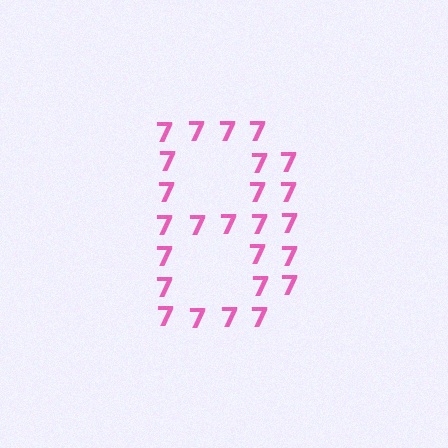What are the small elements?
The small elements are digit 7's.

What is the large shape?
The large shape is the letter B.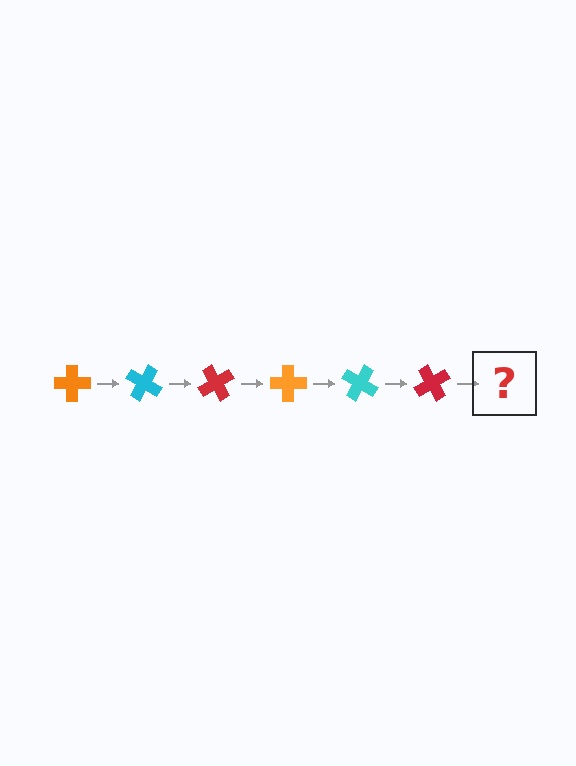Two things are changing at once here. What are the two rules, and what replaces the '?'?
The two rules are that it rotates 30 degrees each step and the color cycles through orange, cyan, and red. The '?' should be an orange cross, rotated 180 degrees from the start.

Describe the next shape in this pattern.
It should be an orange cross, rotated 180 degrees from the start.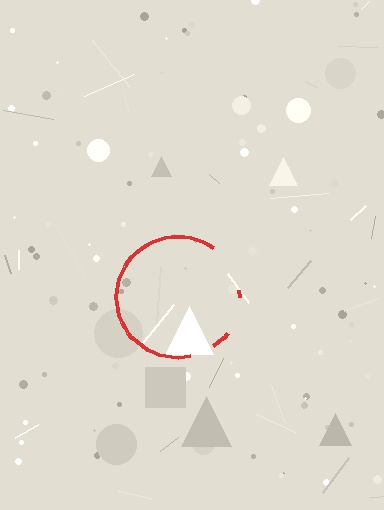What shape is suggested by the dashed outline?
The dashed outline suggests a circle.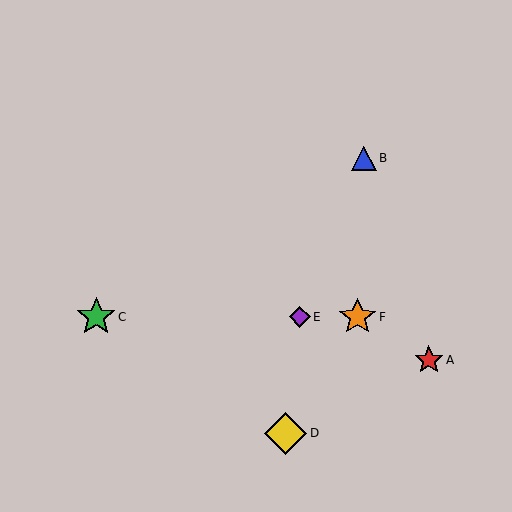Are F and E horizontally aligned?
Yes, both are at y≈317.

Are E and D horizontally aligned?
No, E is at y≈317 and D is at y≈433.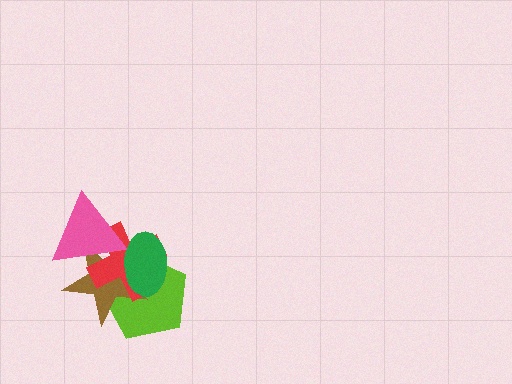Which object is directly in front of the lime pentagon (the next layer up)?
The brown star is directly in front of the lime pentagon.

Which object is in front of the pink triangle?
The green ellipse is in front of the pink triangle.